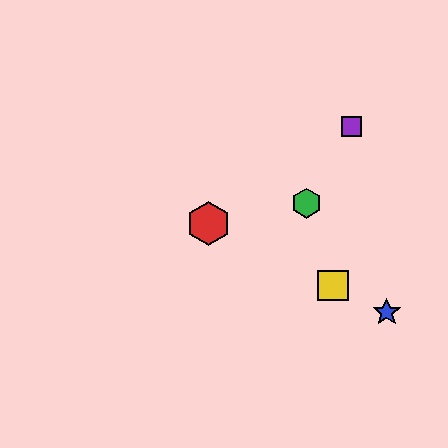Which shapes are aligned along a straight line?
The red hexagon, the blue star, the yellow square are aligned along a straight line.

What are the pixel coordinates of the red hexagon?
The red hexagon is at (209, 223).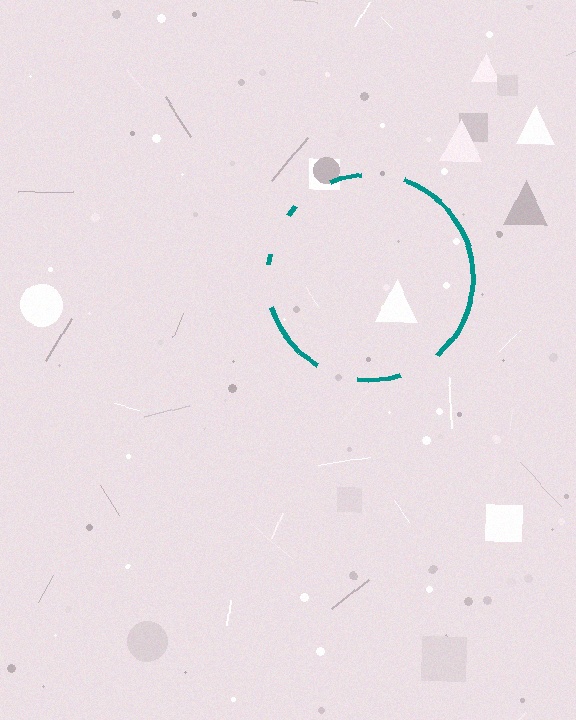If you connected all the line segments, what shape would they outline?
They would outline a circle.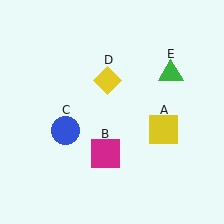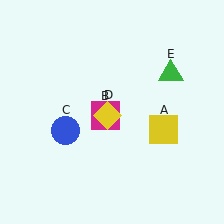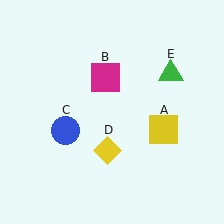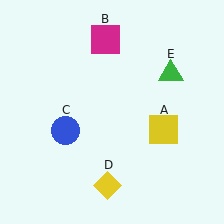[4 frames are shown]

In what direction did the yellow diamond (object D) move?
The yellow diamond (object D) moved down.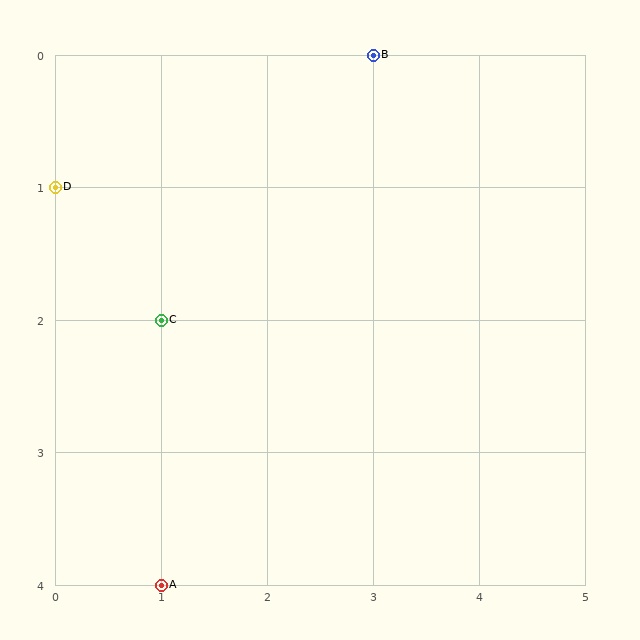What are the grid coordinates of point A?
Point A is at grid coordinates (1, 4).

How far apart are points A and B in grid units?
Points A and B are 2 columns and 4 rows apart (about 4.5 grid units diagonally).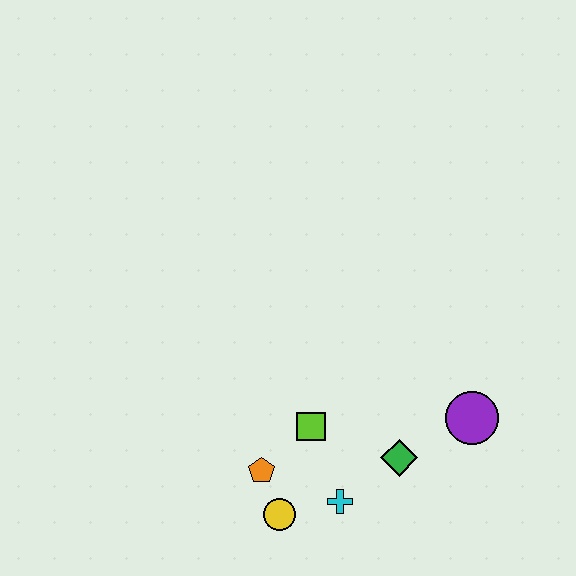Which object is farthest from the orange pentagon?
The purple circle is farthest from the orange pentagon.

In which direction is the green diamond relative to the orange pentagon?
The green diamond is to the right of the orange pentagon.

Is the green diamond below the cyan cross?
No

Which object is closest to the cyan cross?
The yellow circle is closest to the cyan cross.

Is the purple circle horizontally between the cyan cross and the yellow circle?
No